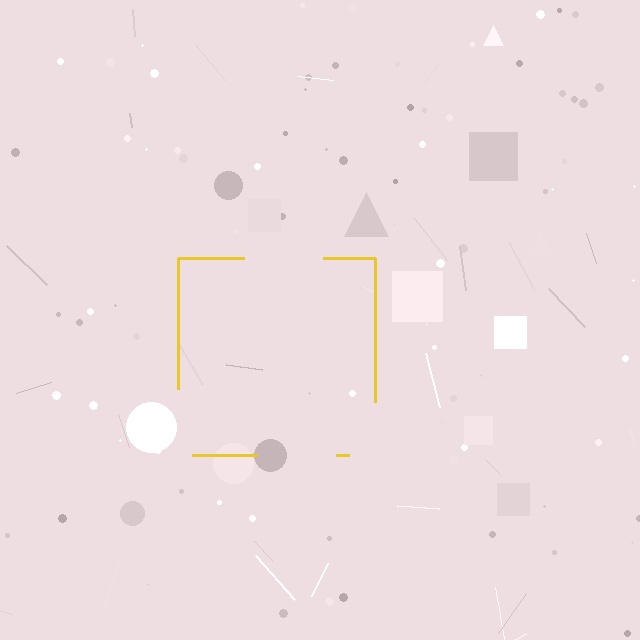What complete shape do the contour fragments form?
The contour fragments form a square.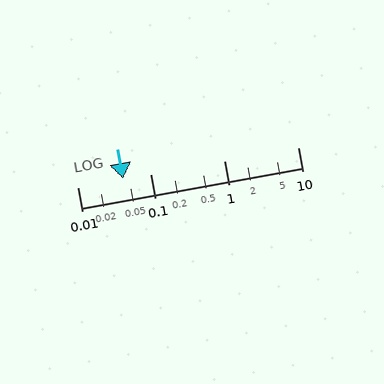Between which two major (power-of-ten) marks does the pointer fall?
The pointer is between 0.01 and 0.1.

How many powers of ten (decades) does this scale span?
The scale spans 3 decades, from 0.01 to 10.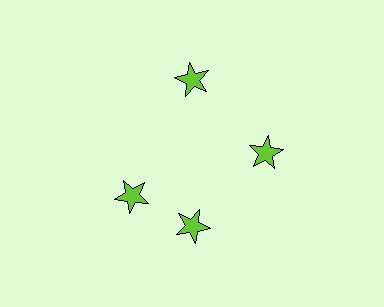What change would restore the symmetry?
The symmetry would be restored by rotating it back into even spacing with its neighbors so that all 4 stars sit at equal angles and equal distance from the center.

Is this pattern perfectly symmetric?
No. The 4 lime stars are arranged in a ring, but one element near the 9 o'clock position is rotated out of alignment along the ring, breaking the 4-fold rotational symmetry.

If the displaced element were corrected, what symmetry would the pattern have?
It would have 4-fold rotational symmetry — the pattern would map onto itself every 90 degrees.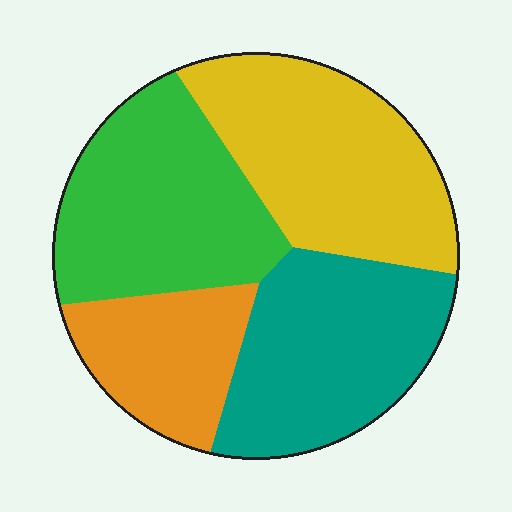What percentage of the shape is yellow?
Yellow takes up between a quarter and a half of the shape.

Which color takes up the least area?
Orange, at roughly 15%.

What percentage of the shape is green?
Green covers 28% of the shape.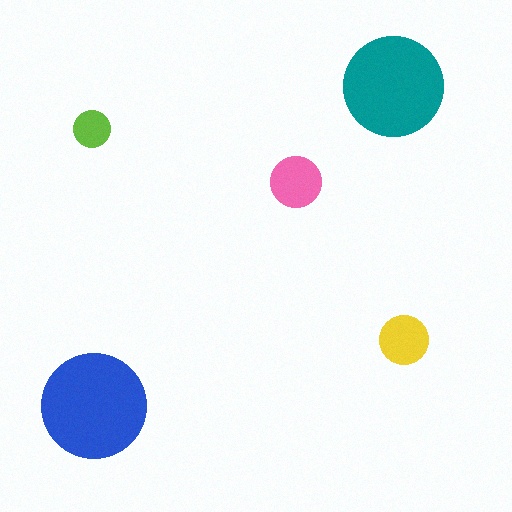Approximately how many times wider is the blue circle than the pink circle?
About 2 times wider.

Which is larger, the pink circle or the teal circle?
The teal one.